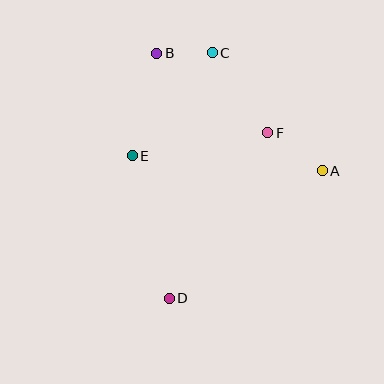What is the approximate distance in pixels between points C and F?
The distance between C and F is approximately 97 pixels.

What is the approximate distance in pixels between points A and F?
The distance between A and F is approximately 66 pixels.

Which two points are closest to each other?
Points B and C are closest to each other.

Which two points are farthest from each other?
Points C and D are farthest from each other.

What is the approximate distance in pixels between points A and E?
The distance between A and E is approximately 191 pixels.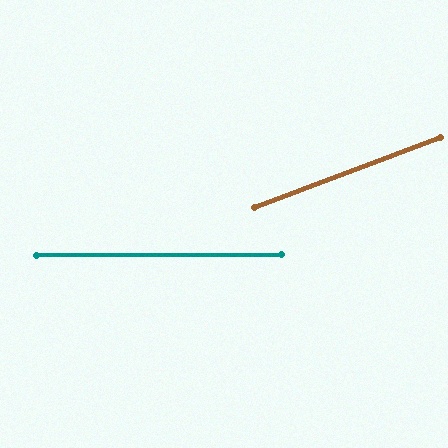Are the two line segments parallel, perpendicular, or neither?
Neither parallel nor perpendicular — they differ by about 20°.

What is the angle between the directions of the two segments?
Approximately 20 degrees.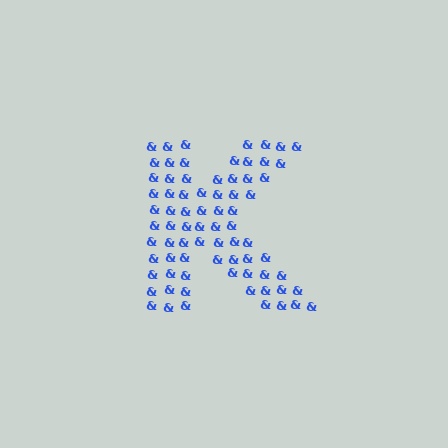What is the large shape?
The large shape is the letter K.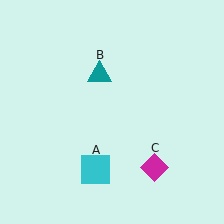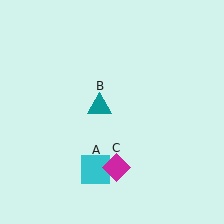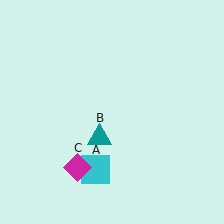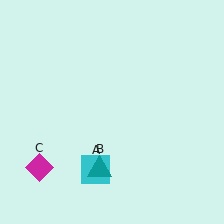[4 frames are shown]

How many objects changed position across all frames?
2 objects changed position: teal triangle (object B), magenta diamond (object C).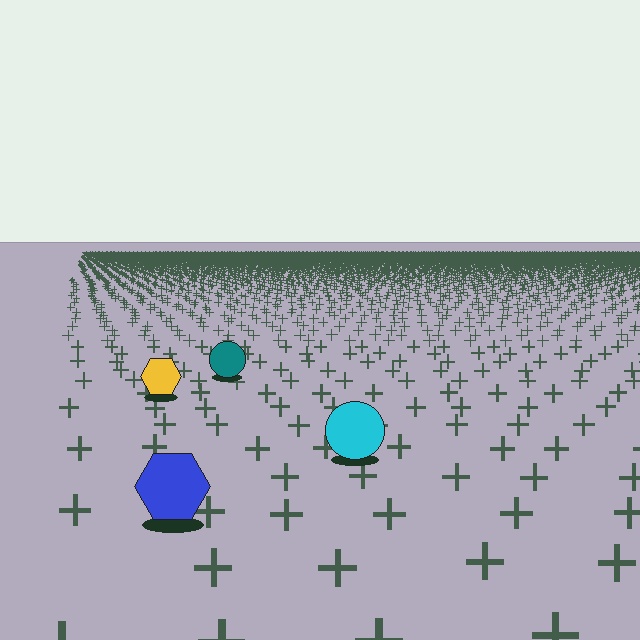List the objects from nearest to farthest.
From nearest to farthest: the blue hexagon, the cyan circle, the yellow hexagon, the teal circle.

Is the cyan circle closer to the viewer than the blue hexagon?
No. The blue hexagon is closer — you can tell from the texture gradient: the ground texture is coarser near it.